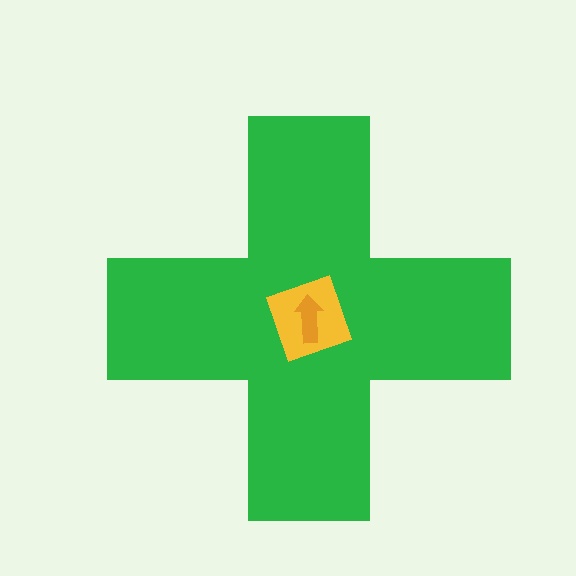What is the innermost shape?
The orange arrow.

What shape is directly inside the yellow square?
The orange arrow.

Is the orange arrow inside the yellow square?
Yes.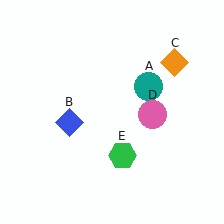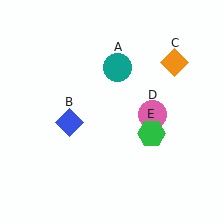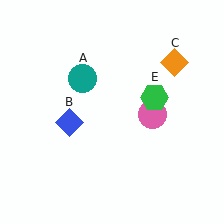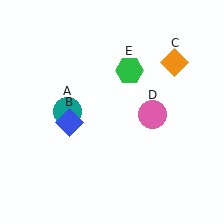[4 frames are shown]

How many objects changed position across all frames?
2 objects changed position: teal circle (object A), green hexagon (object E).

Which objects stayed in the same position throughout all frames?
Blue diamond (object B) and orange diamond (object C) and pink circle (object D) remained stationary.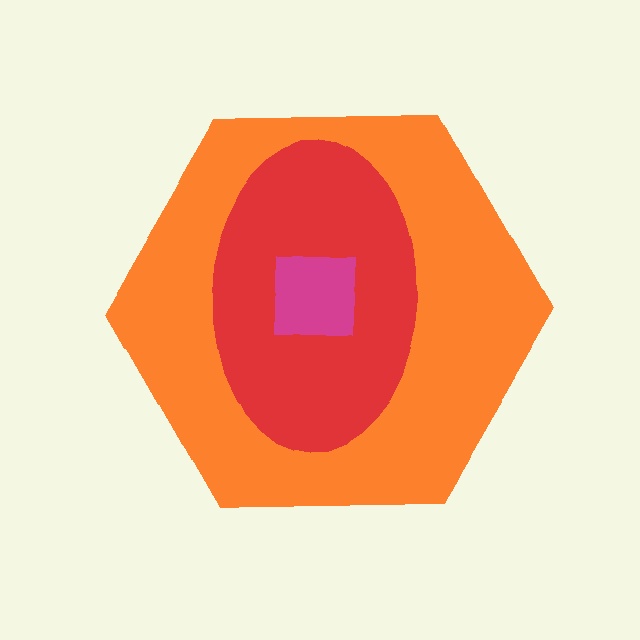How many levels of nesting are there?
3.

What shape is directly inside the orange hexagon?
The red ellipse.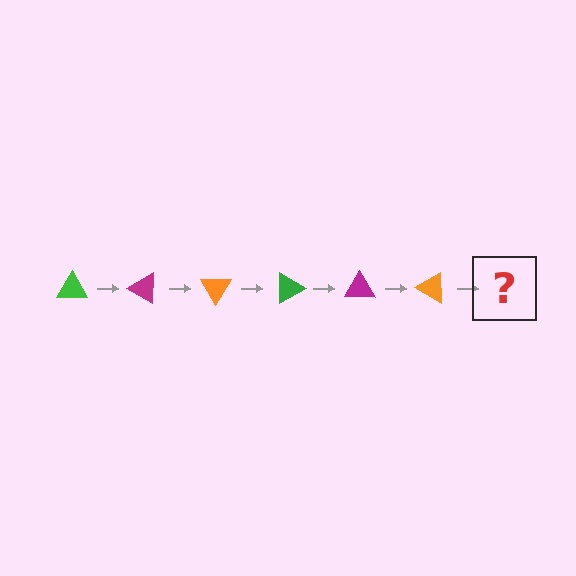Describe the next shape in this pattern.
It should be a green triangle, rotated 180 degrees from the start.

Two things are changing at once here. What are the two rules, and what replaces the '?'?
The two rules are that it rotates 30 degrees each step and the color cycles through green, magenta, and orange. The '?' should be a green triangle, rotated 180 degrees from the start.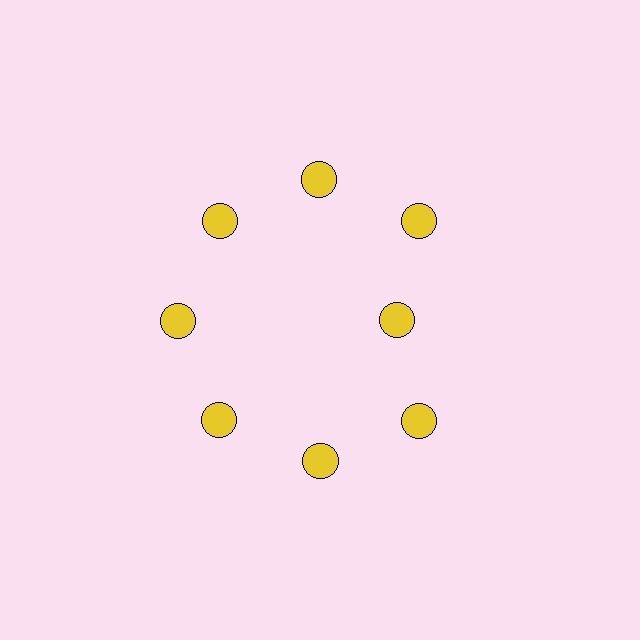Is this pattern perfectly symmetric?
No. The 8 yellow circles are arranged in a ring, but one element near the 3 o'clock position is pulled inward toward the center, breaking the 8-fold rotational symmetry.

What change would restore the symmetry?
The symmetry would be restored by moving it outward, back onto the ring so that all 8 circles sit at equal angles and equal distance from the center.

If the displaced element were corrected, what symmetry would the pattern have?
It would have 8-fold rotational symmetry — the pattern would map onto itself every 45 degrees.